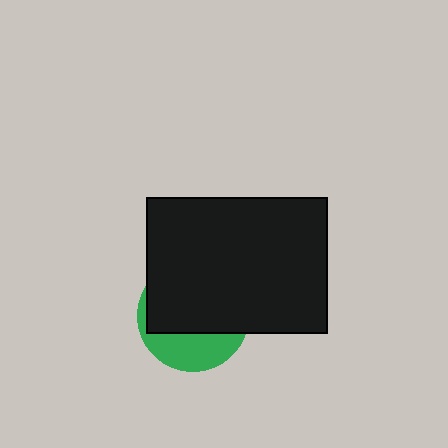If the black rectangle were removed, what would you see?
You would see the complete green circle.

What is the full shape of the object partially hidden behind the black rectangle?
The partially hidden object is a green circle.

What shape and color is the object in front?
The object in front is a black rectangle.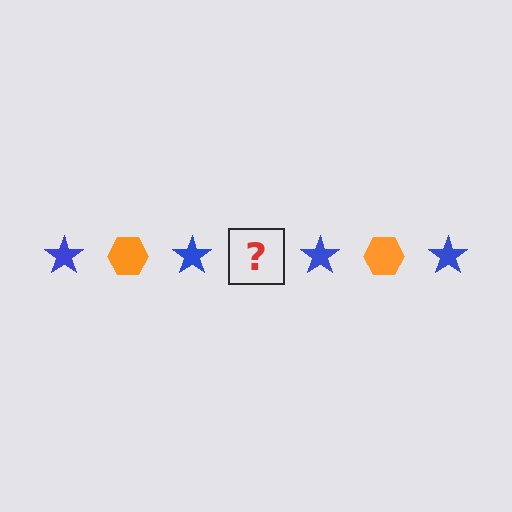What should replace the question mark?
The question mark should be replaced with an orange hexagon.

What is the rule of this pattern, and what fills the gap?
The rule is that the pattern alternates between blue star and orange hexagon. The gap should be filled with an orange hexagon.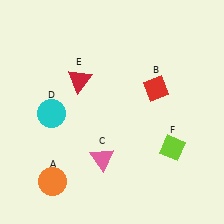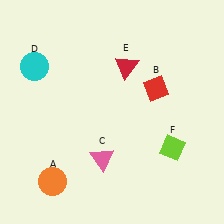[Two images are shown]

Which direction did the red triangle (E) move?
The red triangle (E) moved right.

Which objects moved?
The objects that moved are: the cyan circle (D), the red triangle (E).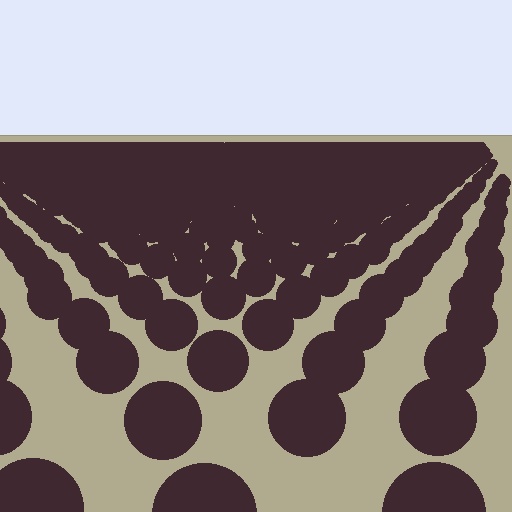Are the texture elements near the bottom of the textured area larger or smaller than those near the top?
Larger. Near the bottom, elements are closer to the viewer and appear at a bigger on-screen size.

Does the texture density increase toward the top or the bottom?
Density increases toward the top.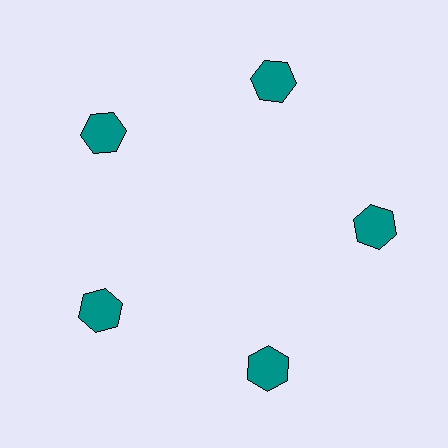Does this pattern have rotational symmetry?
Yes, this pattern has 5-fold rotational symmetry. It looks the same after rotating 72 degrees around the center.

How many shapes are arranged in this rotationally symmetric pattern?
There are 5 shapes, arranged in 5 groups of 1.